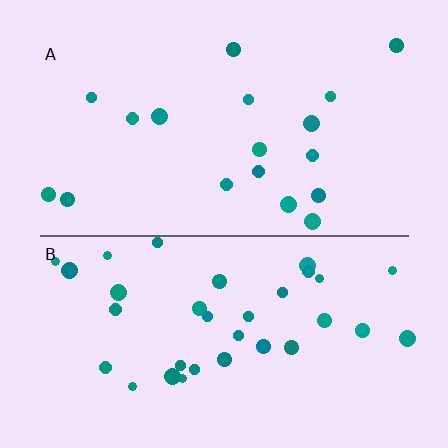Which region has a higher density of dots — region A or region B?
B (the bottom).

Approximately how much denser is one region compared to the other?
Approximately 1.9× — region B over region A.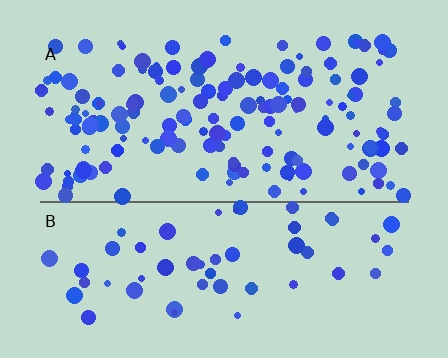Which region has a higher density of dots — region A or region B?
A (the top).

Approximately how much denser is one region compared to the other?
Approximately 2.6× — region A over region B.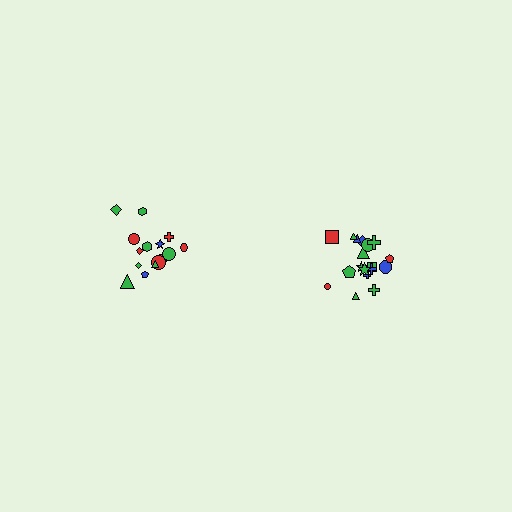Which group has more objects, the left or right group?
The right group.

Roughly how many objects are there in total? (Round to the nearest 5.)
Roughly 35 objects in total.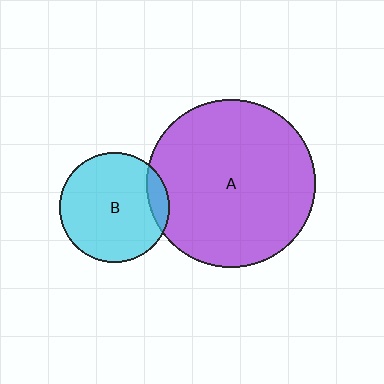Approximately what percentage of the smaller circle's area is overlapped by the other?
Approximately 10%.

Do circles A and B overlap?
Yes.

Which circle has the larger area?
Circle A (purple).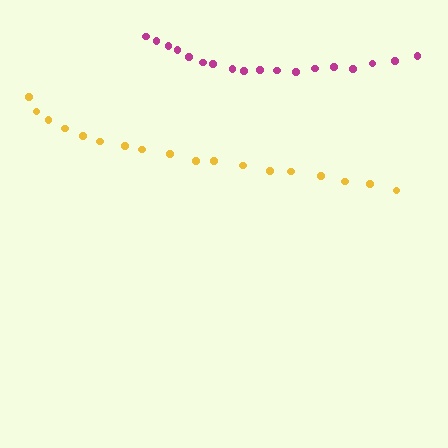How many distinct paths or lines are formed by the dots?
There are 2 distinct paths.